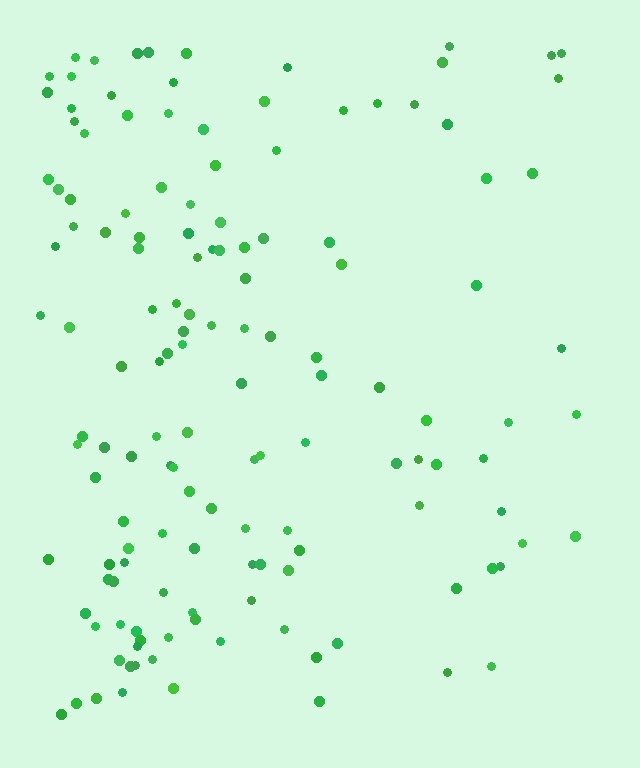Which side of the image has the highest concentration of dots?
The left.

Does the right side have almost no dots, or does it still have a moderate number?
Still a moderate number, just noticeably fewer than the left.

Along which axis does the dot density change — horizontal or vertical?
Horizontal.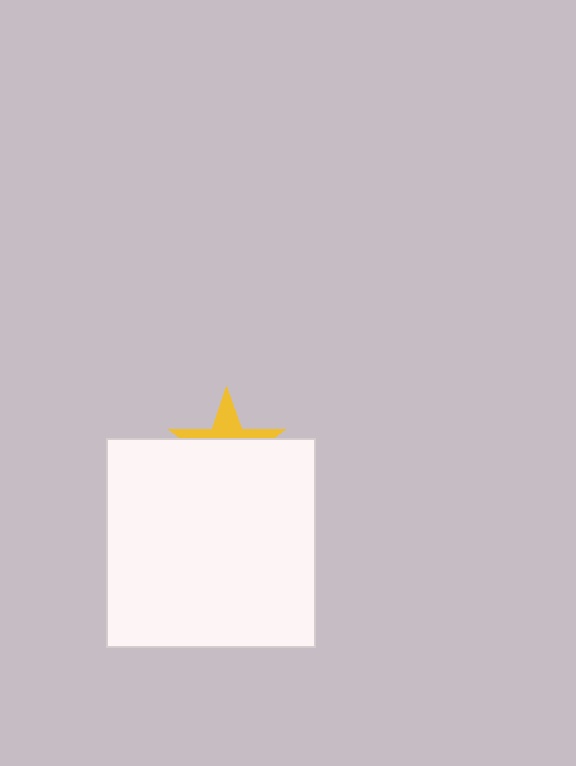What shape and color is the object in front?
The object in front is a white square.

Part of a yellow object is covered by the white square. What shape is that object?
It is a star.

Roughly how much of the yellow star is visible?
A small part of it is visible (roughly 34%).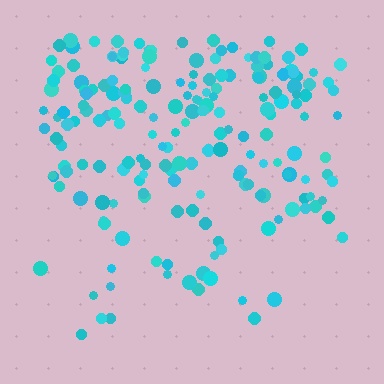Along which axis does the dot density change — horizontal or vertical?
Vertical.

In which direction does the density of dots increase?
From bottom to top, with the top side densest.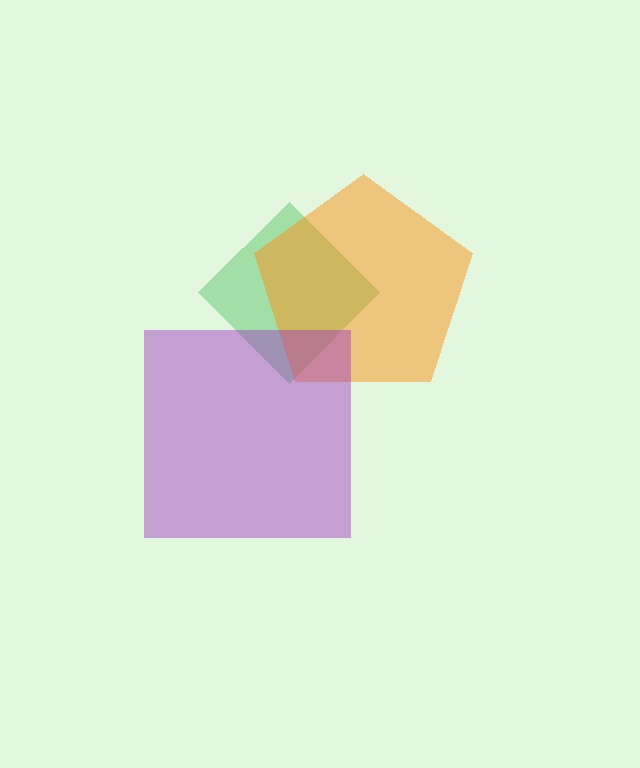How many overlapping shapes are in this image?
There are 3 overlapping shapes in the image.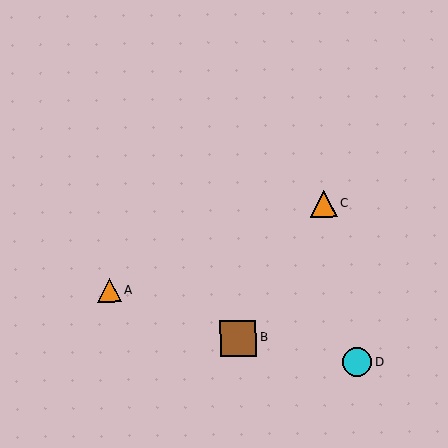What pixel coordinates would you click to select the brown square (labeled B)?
Click at (238, 338) to select the brown square B.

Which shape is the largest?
The brown square (labeled B) is the largest.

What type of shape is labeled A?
Shape A is an orange triangle.